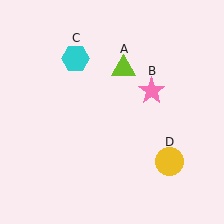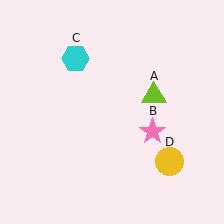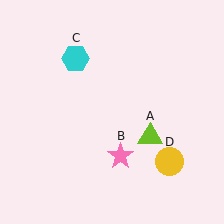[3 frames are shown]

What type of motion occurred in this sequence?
The lime triangle (object A), pink star (object B) rotated clockwise around the center of the scene.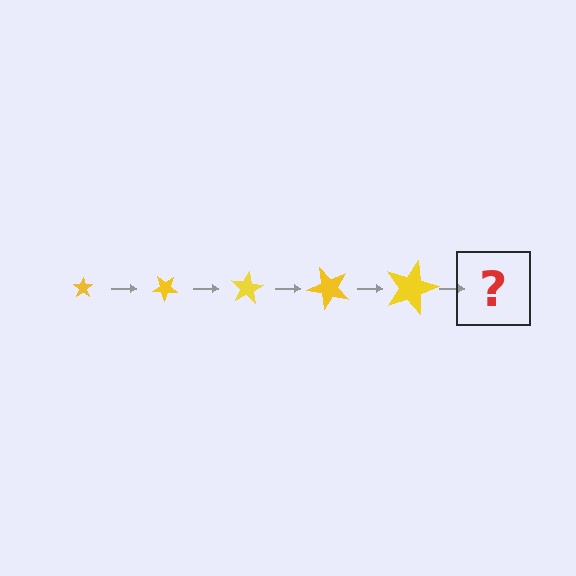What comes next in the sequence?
The next element should be a star, larger than the previous one and rotated 200 degrees from the start.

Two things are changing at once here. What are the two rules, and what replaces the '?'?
The two rules are that the star grows larger each step and it rotates 40 degrees each step. The '?' should be a star, larger than the previous one and rotated 200 degrees from the start.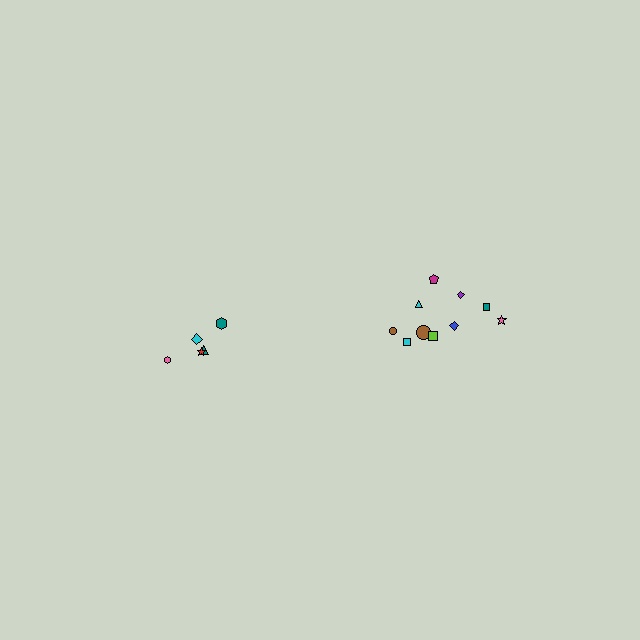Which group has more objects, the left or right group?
The right group.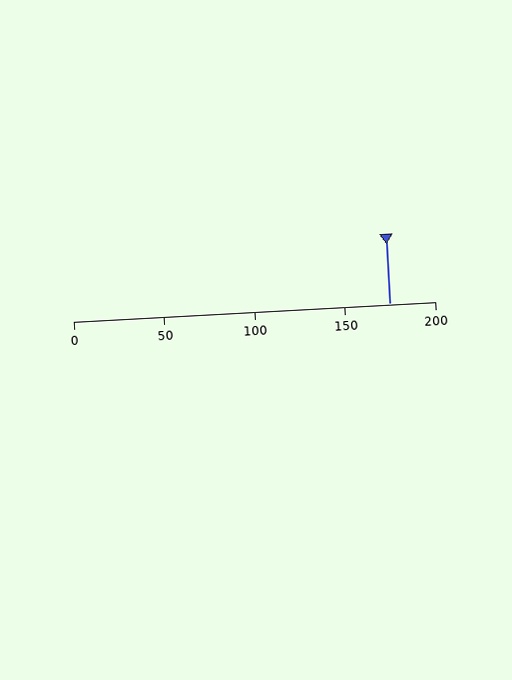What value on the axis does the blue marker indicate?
The marker indicates approximately 175.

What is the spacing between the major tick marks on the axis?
The major ticks are spaced 50 apart.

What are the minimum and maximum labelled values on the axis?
The axis runs from 0 to 200.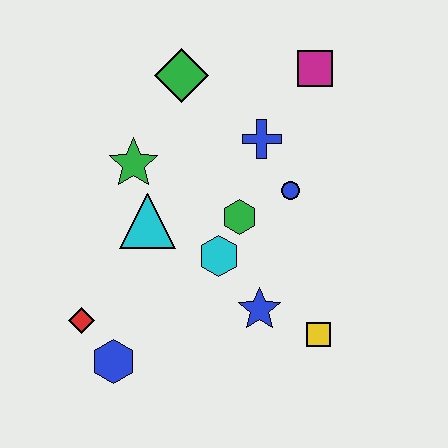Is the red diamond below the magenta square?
Yes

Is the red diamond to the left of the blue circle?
Yes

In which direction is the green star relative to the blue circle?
The green star is to the left of the blue circle.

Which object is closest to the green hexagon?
The cyan hexagon is closest to the green hexagon.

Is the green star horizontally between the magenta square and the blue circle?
No